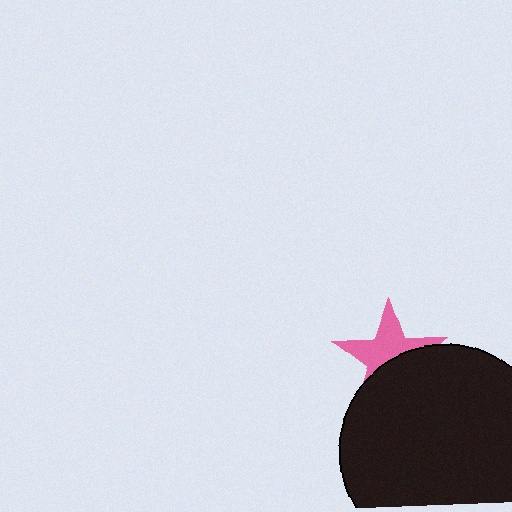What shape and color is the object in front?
The object in front is a black circle.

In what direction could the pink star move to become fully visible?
The pink star could move up. That would shift it out from behind the black circle entirely.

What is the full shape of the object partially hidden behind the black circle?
The partially hidden object is a pink star.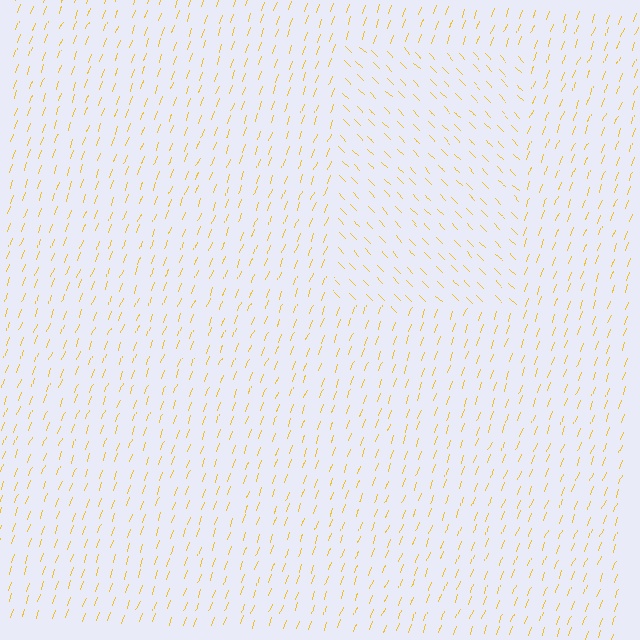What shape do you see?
I see a rectangle.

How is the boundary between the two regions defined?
The boundary is defined purely by a change in line orientation (approximately 65 degrees difference). All lines are the same color and thickness.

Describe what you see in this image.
The image is filled with small yellow line segments. A rectangle region in the image has lines oriented differently from the surrounding lines, creating a visible texture boundary.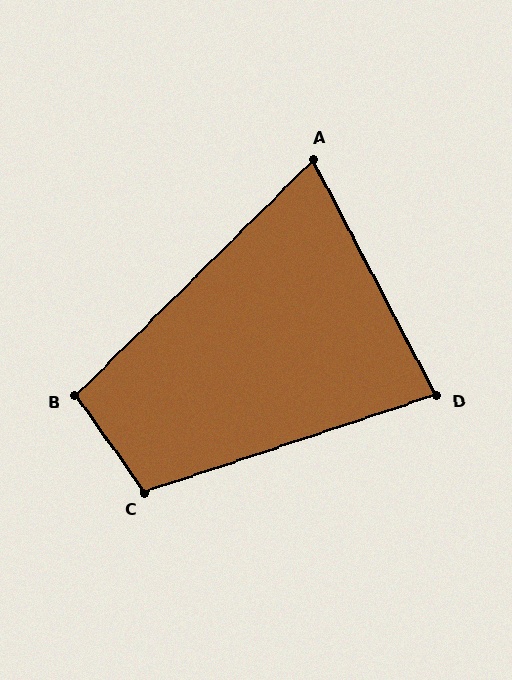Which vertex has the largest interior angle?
C, at approximately 107 degrees.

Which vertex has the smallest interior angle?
A, at approximately 73 degrees.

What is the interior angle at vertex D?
Approximately 81 degrees (acute).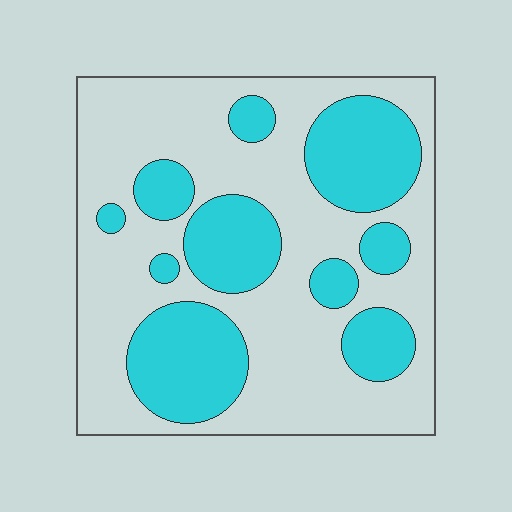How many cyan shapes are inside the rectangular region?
10.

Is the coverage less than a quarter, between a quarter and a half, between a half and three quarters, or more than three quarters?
Between a quarter and a half.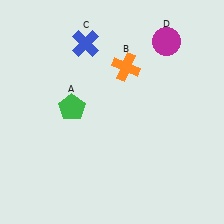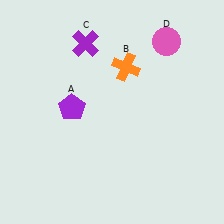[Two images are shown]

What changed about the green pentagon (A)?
In Image 1, A is green. In Image 2, it changed to purple.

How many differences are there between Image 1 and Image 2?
There are 3 differences between the two images.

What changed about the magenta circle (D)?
In Image 1, D is magenta. In Image 2, it changed to pink.